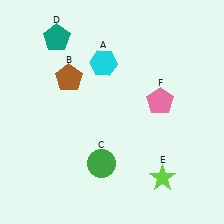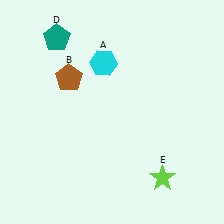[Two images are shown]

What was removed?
The pink pentagon (F), the green circle (C) were removed in Image 2.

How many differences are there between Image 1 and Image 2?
There are 2 differences between the two images.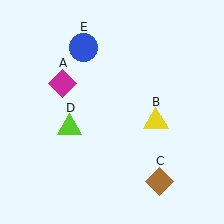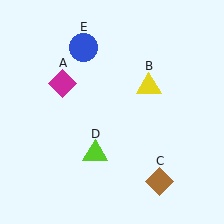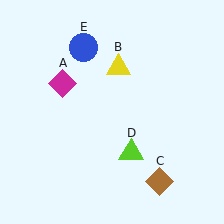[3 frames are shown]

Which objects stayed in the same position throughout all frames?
Magenta diamond (object A) and brown diamond (object C) and blue circle (object E) remained stationary.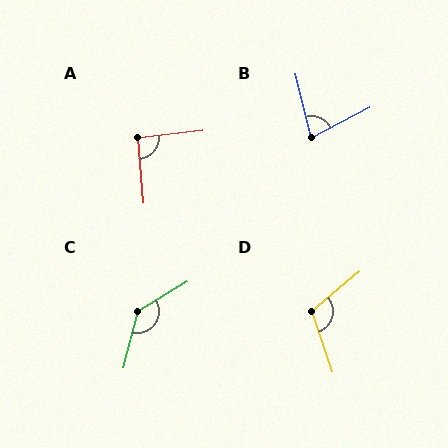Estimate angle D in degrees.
Approximately 111 degrees.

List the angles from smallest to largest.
B (76°), A (92°), D (111°), C (135°).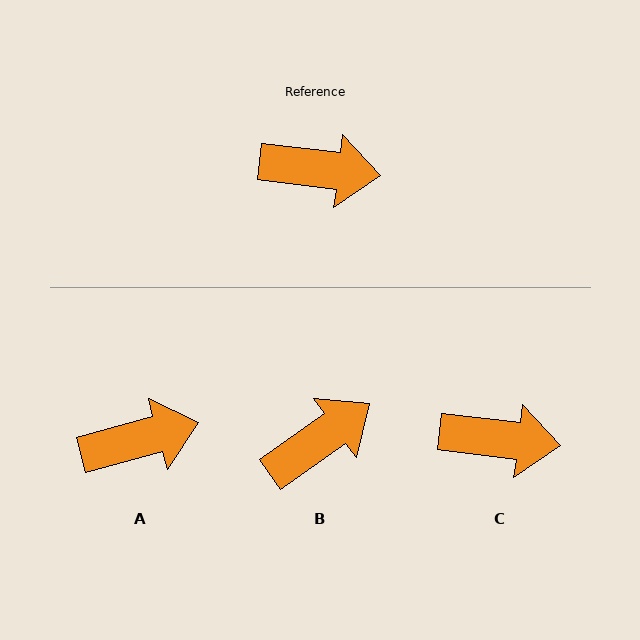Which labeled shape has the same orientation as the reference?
C.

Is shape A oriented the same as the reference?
No, it is off by about 22 degrees.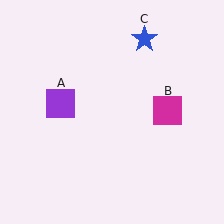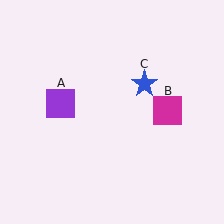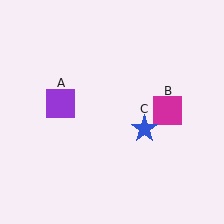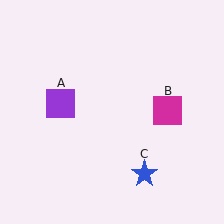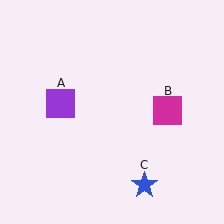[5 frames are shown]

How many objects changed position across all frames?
1 object changed position: blue star (object C).